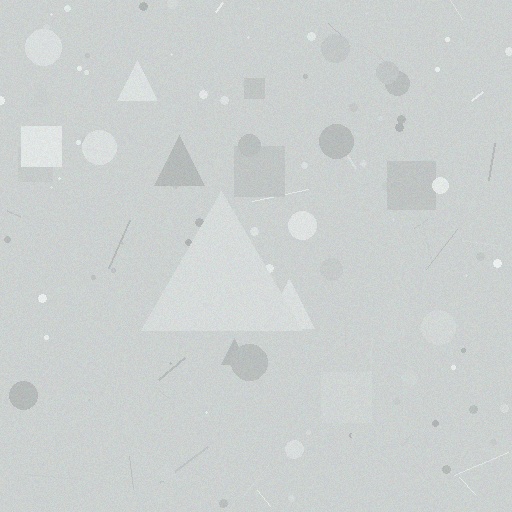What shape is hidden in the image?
A triangle is hidden in the image.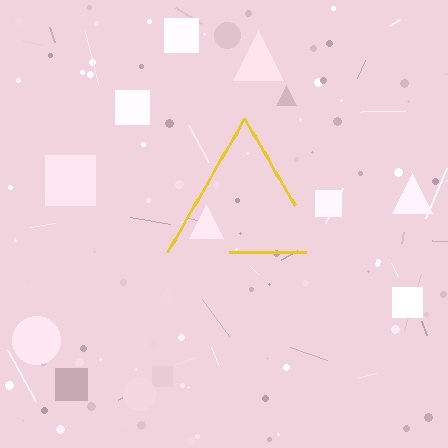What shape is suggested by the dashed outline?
The dashed outline suggests a triangle.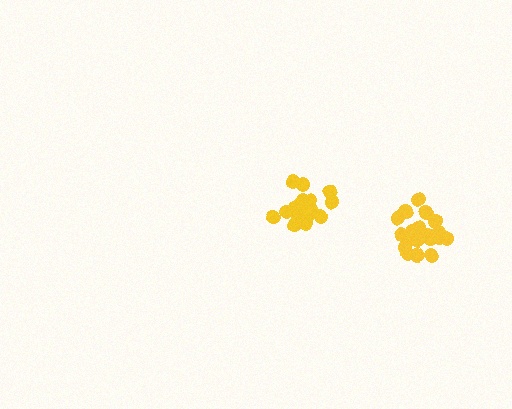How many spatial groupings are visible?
There are 2 spatial groupings.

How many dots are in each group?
Group 1: 19 dots, Group 2: 21 dots (40 total).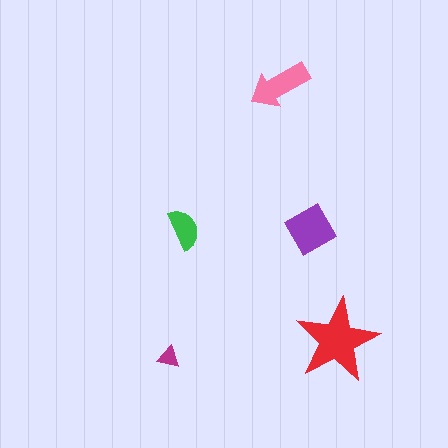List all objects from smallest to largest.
The magenta triangle, the green semicircle, the pink arrow, the purple diamond, the red star.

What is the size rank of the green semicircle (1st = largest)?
4th.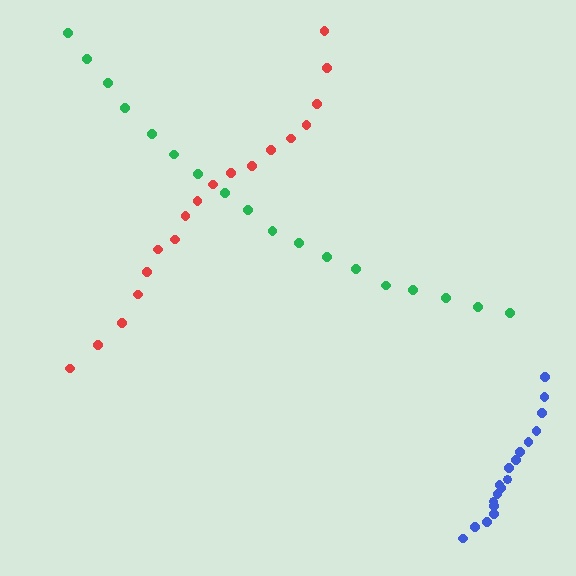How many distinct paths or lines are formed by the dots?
There are 3 distinct paths.